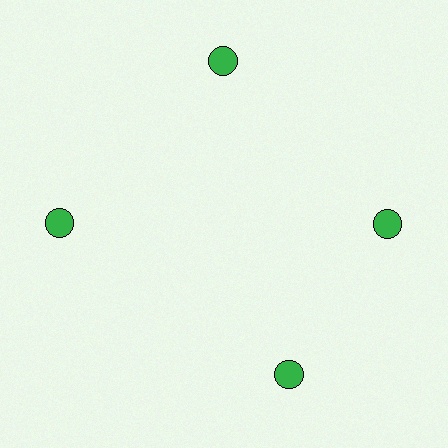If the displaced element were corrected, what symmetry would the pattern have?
It would have 4-fold rotational symmetry — the pattern would map onto itself every 90 degrees.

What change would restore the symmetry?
The symmetry would be restored by rotating it back into even spacing with its neighbors so that all 4 circles sit at equal angles and equal distance from the center.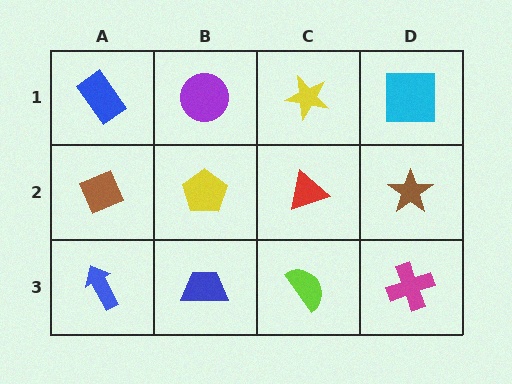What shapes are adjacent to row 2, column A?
A blue rectangle (row 1, column A), a blue arrow (row 3, column A), a yellow pentagon (row 2, column B).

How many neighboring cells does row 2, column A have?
3.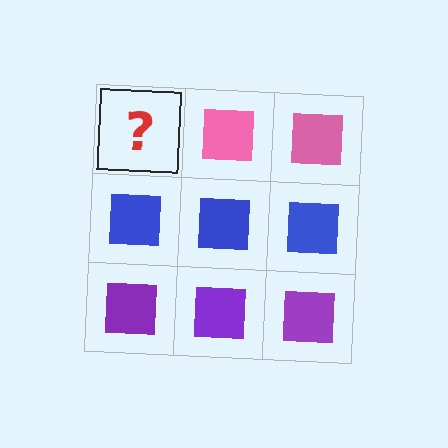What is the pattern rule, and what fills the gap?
The rule is that each row has a consistent color. The gap should be filled with a pink square.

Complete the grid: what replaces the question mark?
The question mark should be replaced with a pink square.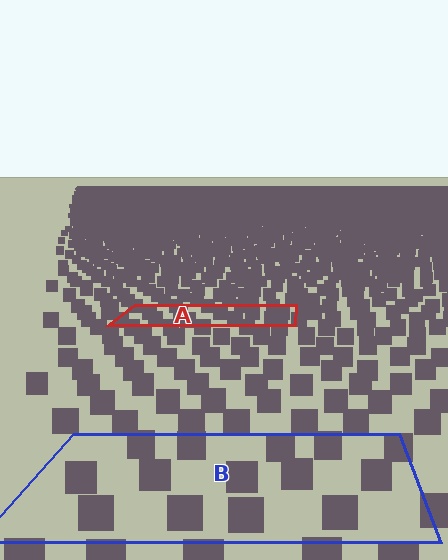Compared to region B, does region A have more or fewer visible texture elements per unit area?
Region A has more texture elements per unit area — they are packed more densely because it is farther away.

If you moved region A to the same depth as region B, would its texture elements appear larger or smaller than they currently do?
They would appear larger. At a closer depth, the same texture elements are projected at a bigger on-screen size.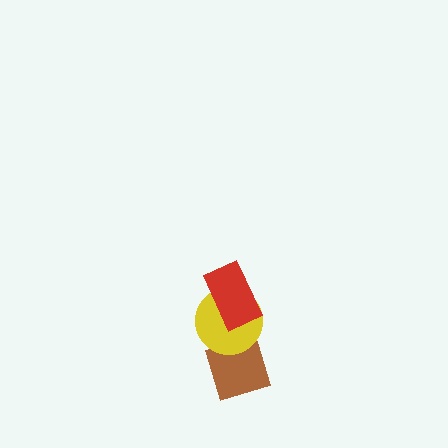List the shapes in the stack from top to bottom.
From top to bottom: the red rectangle, the yellow circle, the brown diamond.